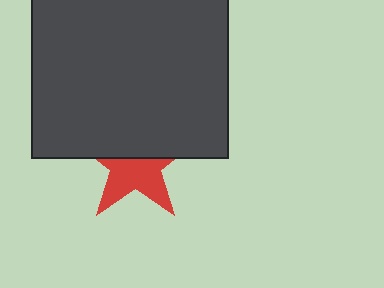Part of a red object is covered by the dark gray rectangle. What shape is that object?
It is a star.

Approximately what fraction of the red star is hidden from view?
Roughly 50% of the red star is hidden behind the dark gray rectangle.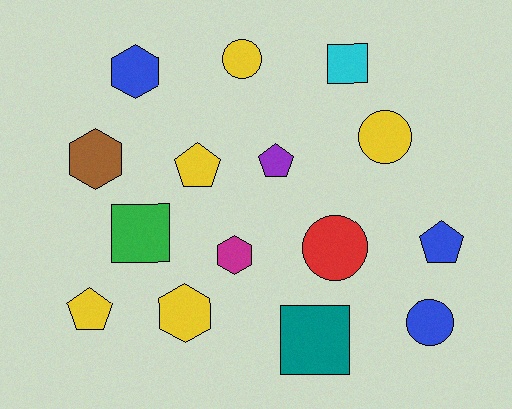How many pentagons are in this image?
There are 4 pentagons.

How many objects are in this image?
There are 15 objects.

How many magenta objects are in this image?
There is 1 magenta object.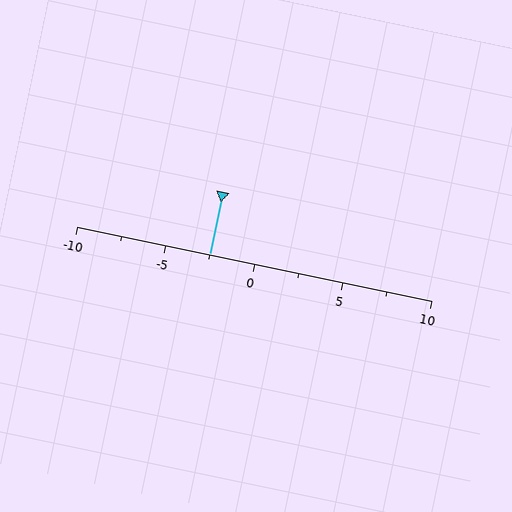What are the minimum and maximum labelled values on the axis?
The axis runs from -10 to 10.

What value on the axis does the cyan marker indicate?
The marker indicates approximately -2.5.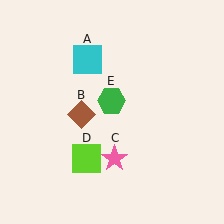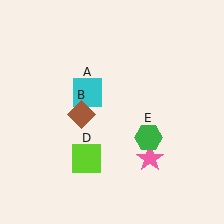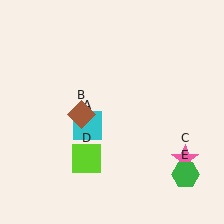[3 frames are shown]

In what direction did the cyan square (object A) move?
The cyan square (object A) moved down.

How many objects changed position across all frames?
3 objects changed position: cyan square (object A), pink star (object C), green hexagon (object E).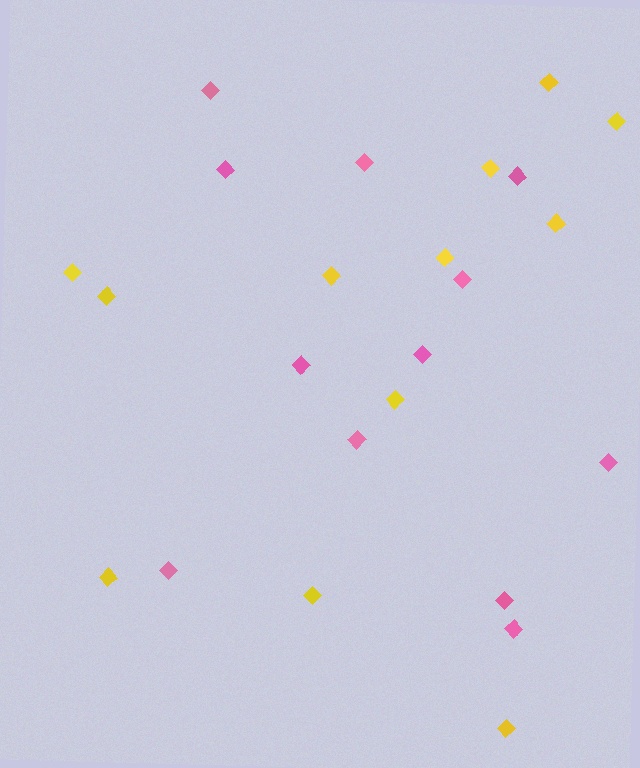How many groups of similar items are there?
There are 2 groups: one group of pink diamonds (12) and one group of yellow diamonds (12).